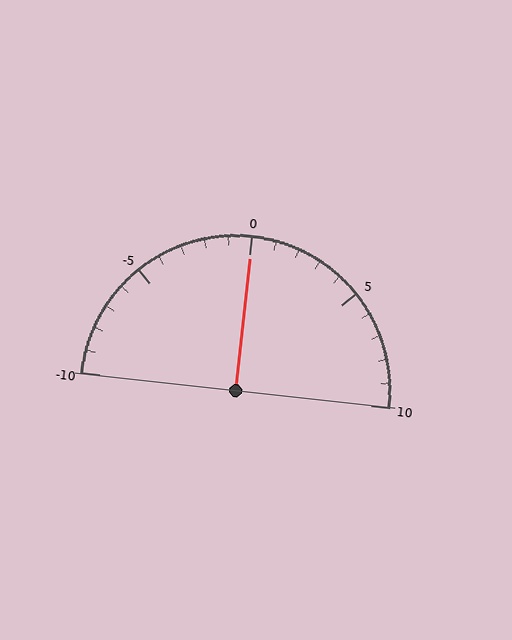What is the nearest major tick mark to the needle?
The nearest major tick mark is 0.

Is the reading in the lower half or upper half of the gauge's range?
The reading is in the upper half of the range (-10 to 10).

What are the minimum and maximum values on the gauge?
The gauge ranges from -10 to 10.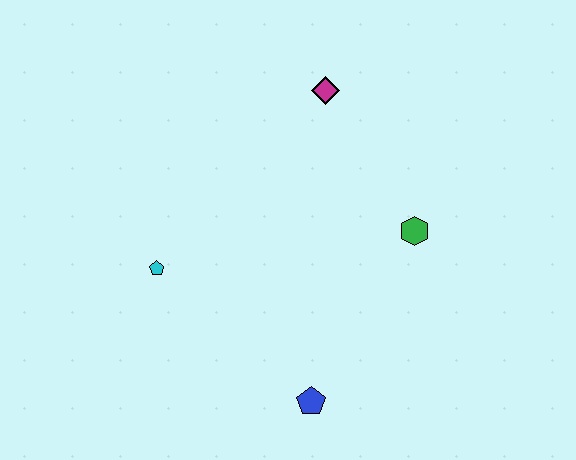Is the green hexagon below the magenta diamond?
Yes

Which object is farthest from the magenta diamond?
The blue pentagon is farthest from the magenta diamond.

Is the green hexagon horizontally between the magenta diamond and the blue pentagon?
No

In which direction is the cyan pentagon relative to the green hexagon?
The cyan pentagon is to the left of the green hexagon.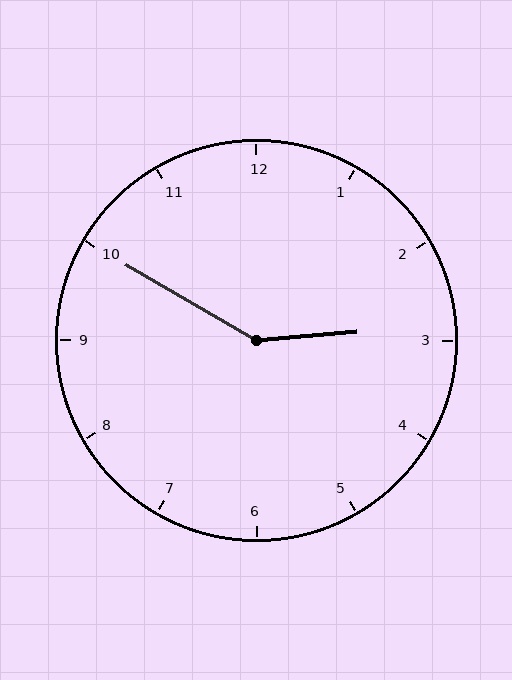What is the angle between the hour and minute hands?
Approximately 145 degrees.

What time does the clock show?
2:50.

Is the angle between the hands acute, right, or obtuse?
It is obtuse.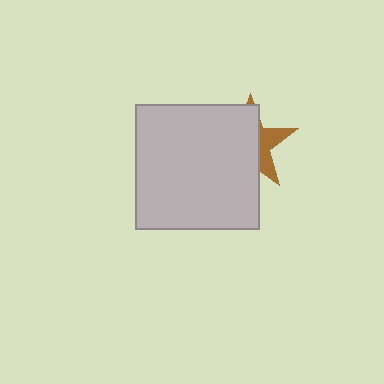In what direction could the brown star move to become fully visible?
The brown star could move right. That would shift it out from behind the light gray square entirely.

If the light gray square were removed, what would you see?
You would see the complete brown star.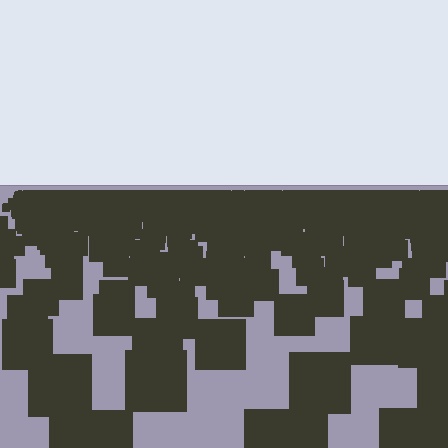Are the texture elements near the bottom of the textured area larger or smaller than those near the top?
Larger. Near the bottom, elements are closer to the viewer and appear at a bigger on-screen size.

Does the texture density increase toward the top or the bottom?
Density increases toward the top.